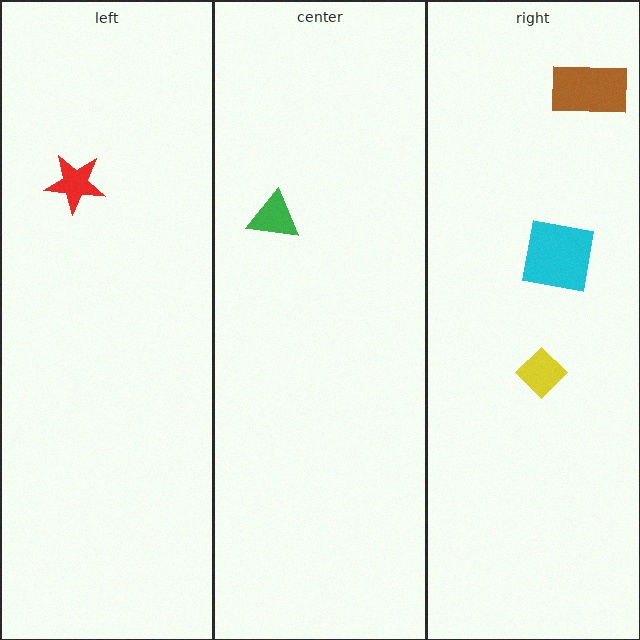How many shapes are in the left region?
1.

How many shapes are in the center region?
1.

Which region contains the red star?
The left region.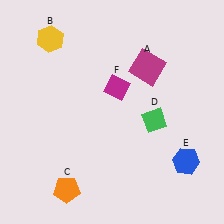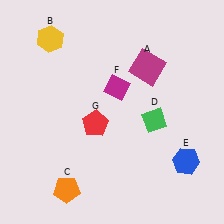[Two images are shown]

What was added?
A red pentagon (G) was added in Image 2.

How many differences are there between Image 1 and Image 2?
There is 1 difference between the two images.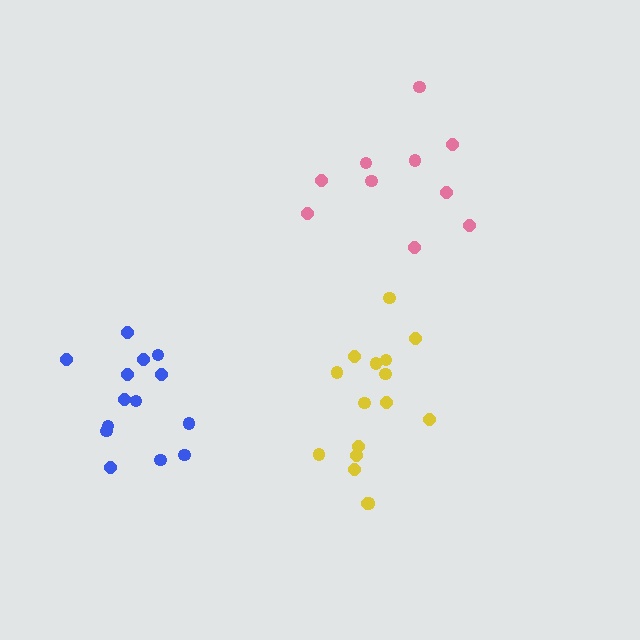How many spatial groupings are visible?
There are 3 spatial groupings.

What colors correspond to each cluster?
The clusters are colored: blue, pink, yellow.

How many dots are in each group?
Group 1: 14 dots, Group 2: 10 dots, Group 3: 16 dots (40 total).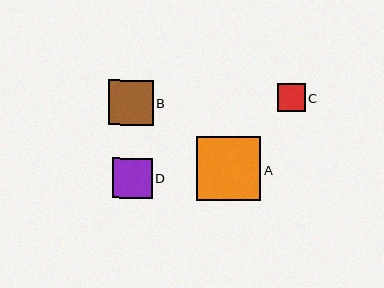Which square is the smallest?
Square C is the smallest with a size of approximately 28 pixels.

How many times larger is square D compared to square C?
Square D is approximately 1.4 times the size of square C.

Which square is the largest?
Square A is the largest with a size of approximately 64 pixels.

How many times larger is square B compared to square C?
Square B is approximately 1.6 times the size of square C.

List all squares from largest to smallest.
From largest to smallest: A, B, D, C.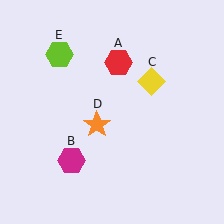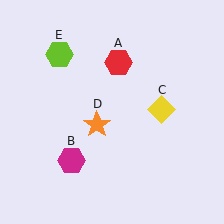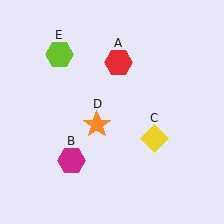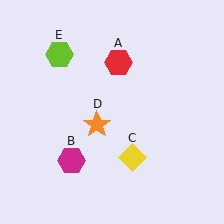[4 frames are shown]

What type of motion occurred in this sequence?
The yellow diamond (object C) rotated clockwise around the center of the scene.